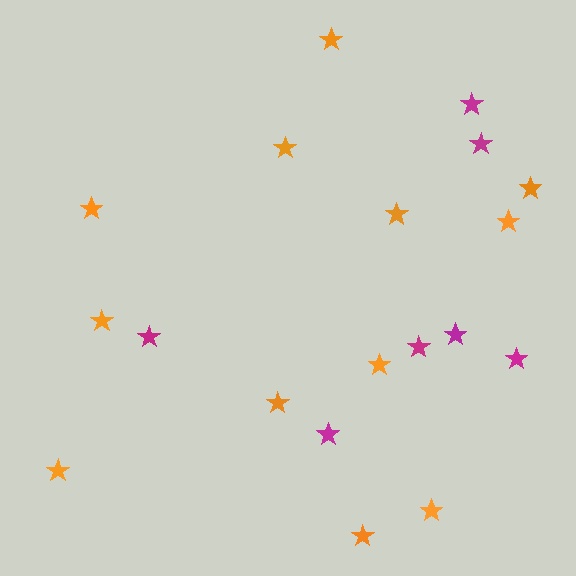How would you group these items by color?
There are 2 groups: one group of orange stars (12) and one group of magenta stars (7).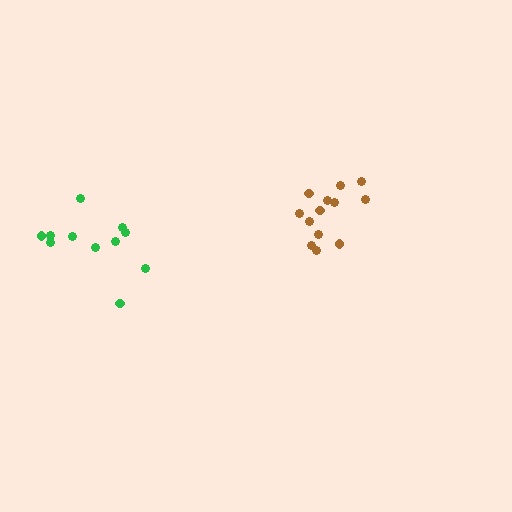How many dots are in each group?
Group 1: 13 dots, Group 2: 11 dots (24 total).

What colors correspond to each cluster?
The clusters are colored: brown, green.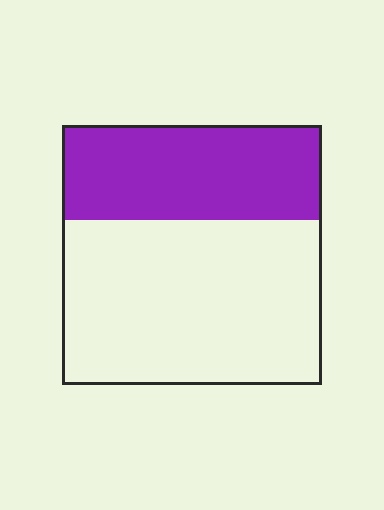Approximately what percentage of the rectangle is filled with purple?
Approximately 35%.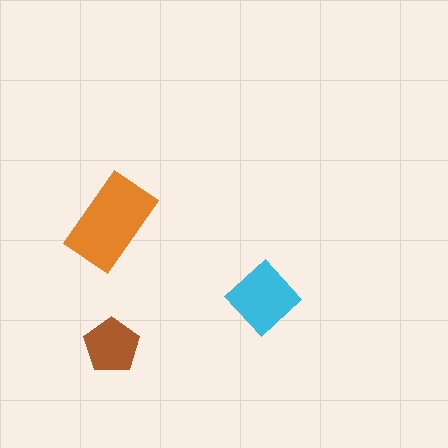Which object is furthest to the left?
The orange rectangle is leftmost.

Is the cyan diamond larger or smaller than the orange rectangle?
Smaller.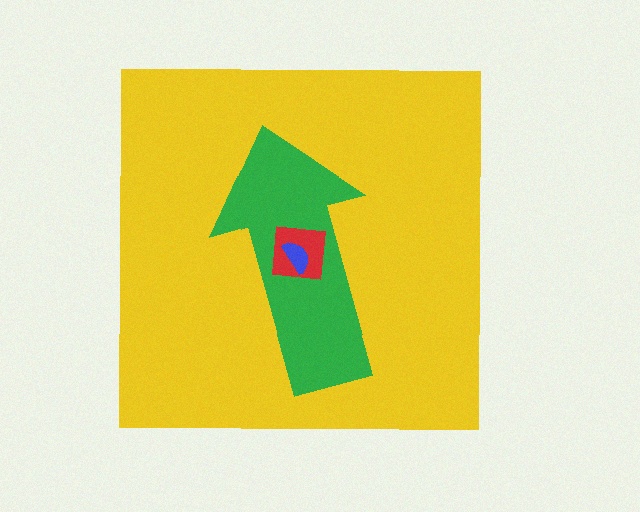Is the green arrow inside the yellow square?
Yes.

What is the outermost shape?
The yellow square.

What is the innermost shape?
The blue semicircle.